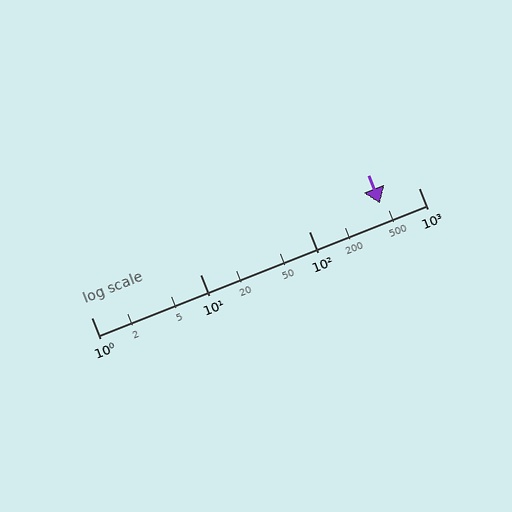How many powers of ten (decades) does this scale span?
The scale spans 3 decades, from 1 to 1000.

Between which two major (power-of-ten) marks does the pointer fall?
The pointer is between 100 and 1000.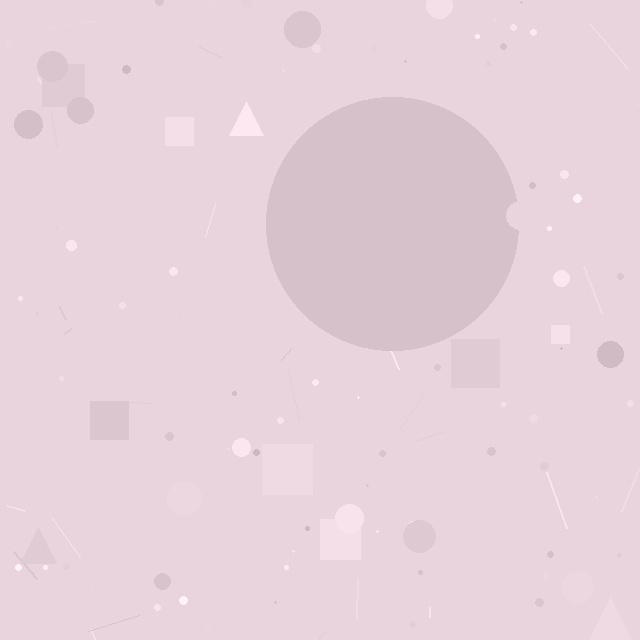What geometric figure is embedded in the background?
A circle is embedded in the background.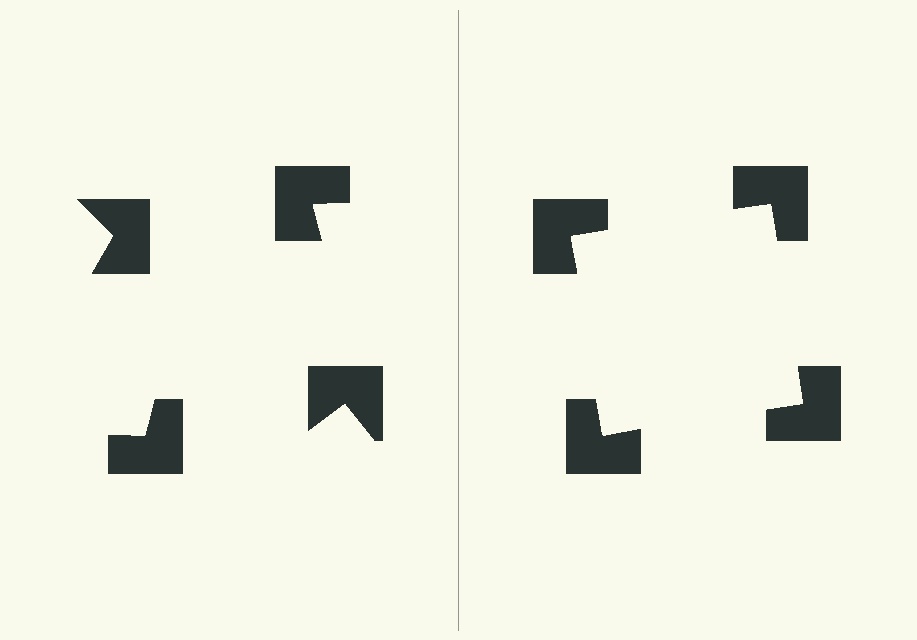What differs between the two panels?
The notched squares are positioned identically on both sides; only the wedge orientations differ. On the right they align to a square; on the left they are misaligned.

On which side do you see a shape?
An illusory square appears on the right side. On the left side the wedge cuts are rotated, so no coherent shape forms.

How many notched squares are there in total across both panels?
8 — 4 on each side.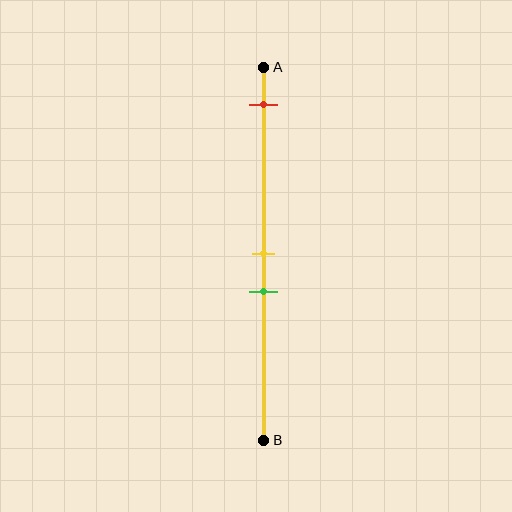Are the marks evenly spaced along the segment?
No, the marks are not evenly spaced.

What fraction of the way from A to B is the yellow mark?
The yellow mark is approximately 50% (0.5) of the way from A to B.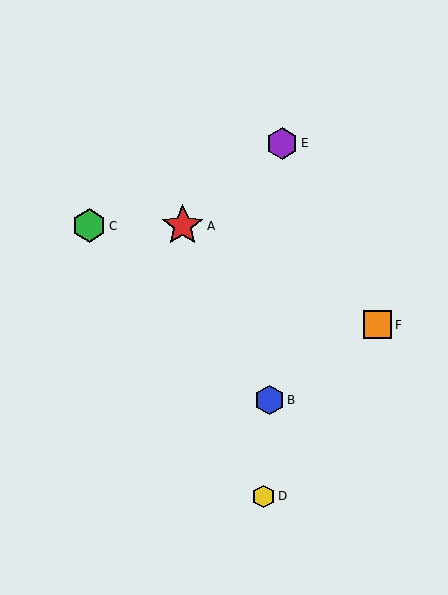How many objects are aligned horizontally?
2 objects (A, C) are aligned horizontally.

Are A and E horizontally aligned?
No, A is at y≈226 and E is at y≈143.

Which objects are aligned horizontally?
Objects A, C are aligned horizontally.